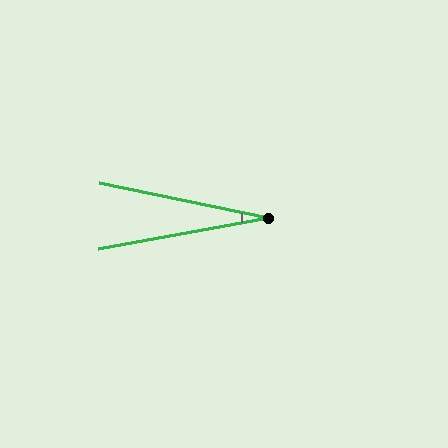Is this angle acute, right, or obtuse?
It is acute.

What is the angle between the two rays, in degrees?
Approximately 22 degrees.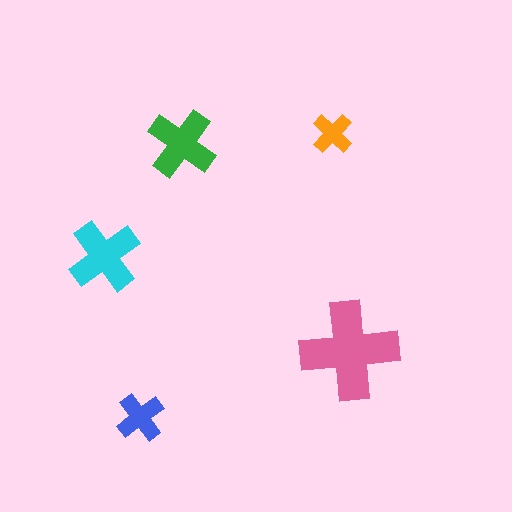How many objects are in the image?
There are 5 objects in the image.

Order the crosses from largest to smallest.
the pink one, the cyan one, the green one, the blue one, the orange one.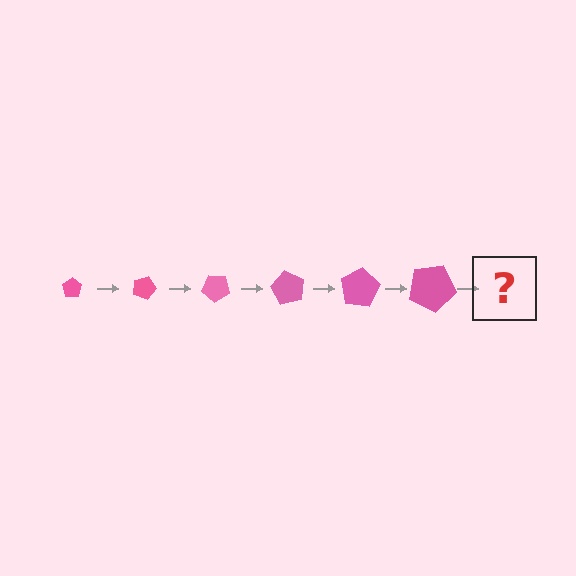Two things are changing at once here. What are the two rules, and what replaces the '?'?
The two rules are that the pentagon grows larger each step and it rotates 20 degrees each step. The '?' should be a pentagon, larger than the previous one and rotated 120 degrees from the start.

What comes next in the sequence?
The next element should be a pentagon, larger than the previous one and rotated 120 degrees from the start.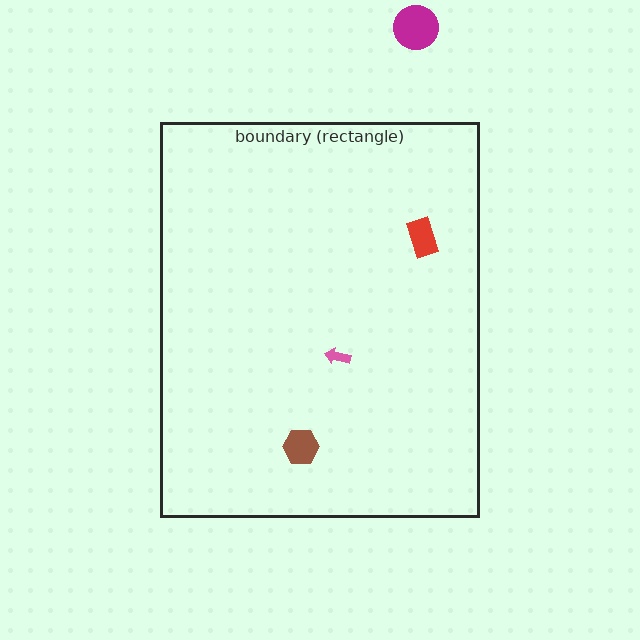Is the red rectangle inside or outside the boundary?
Inside.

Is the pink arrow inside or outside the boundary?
Inside.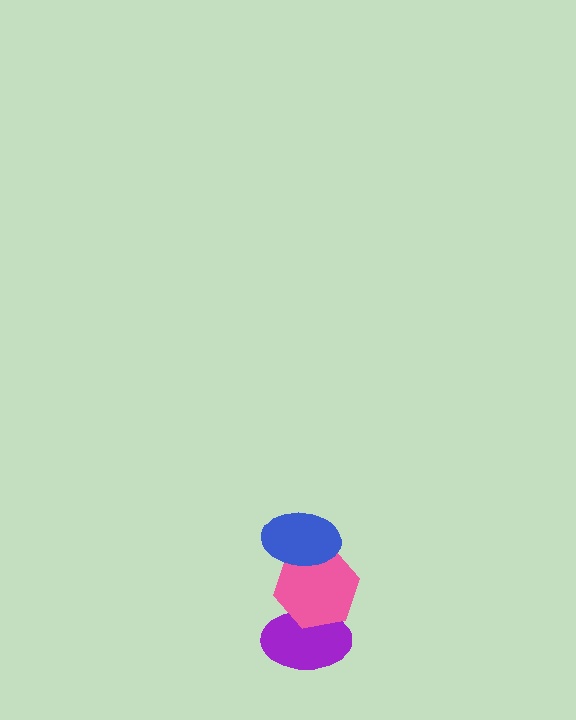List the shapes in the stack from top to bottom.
From top to bottom: the blue ellipse, the pink hexagon, the purple ellipse.